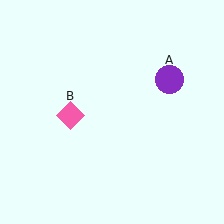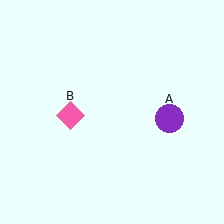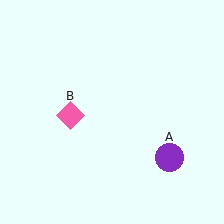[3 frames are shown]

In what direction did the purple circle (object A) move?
The purple circle (object A) moved down.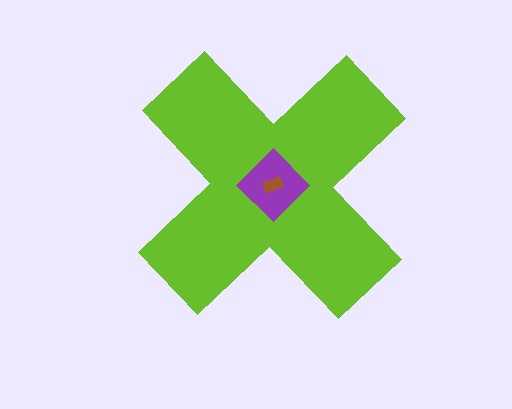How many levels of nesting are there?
3.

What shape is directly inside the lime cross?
The purple diamond.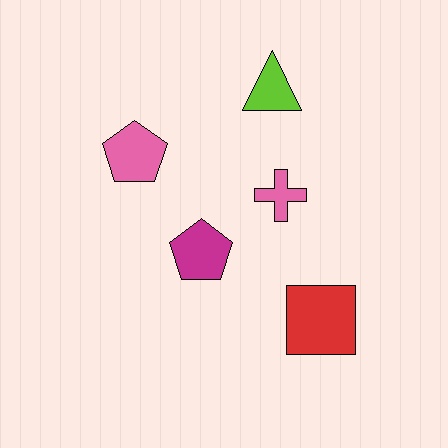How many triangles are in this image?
There is 1 triangle.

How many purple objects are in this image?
There are no purple objects.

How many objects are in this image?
There are 5 objects.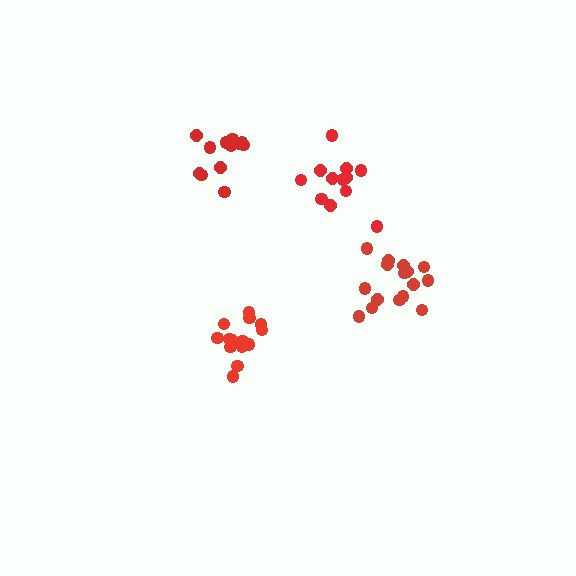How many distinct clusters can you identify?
There are 4 distinct clusters.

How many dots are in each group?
Group 1: 14 dots, Group 2: 16 dots, Group 3: 12 dots, Group 4: 13 dots (55 total).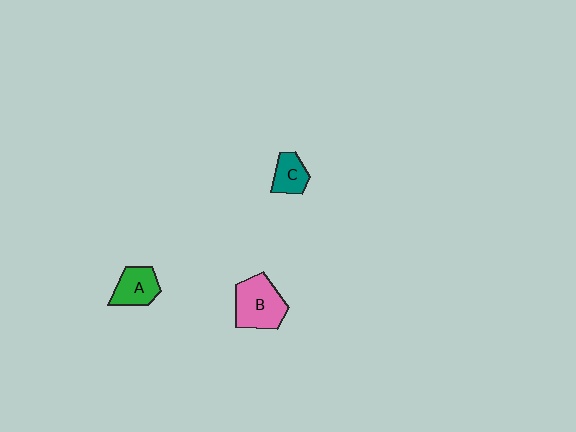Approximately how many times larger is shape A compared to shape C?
Approximately 1.3 times.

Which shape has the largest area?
Shape B (pink).